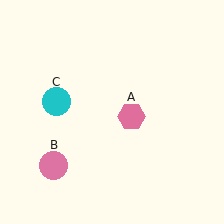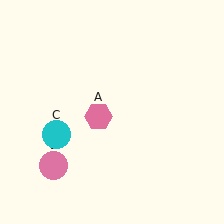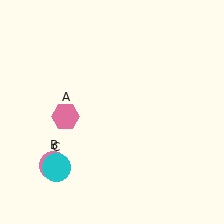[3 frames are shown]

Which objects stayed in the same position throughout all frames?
Pink circle (object B) remained stationary.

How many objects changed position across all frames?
2 objects changed position: pink hexagon (object A), cyan circle (object C).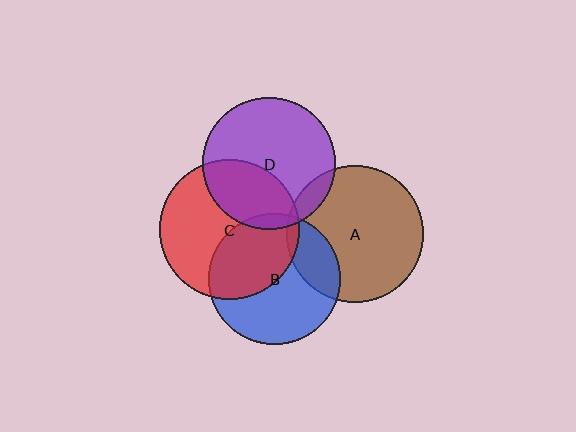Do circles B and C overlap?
Yes.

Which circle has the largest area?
Circle C (red).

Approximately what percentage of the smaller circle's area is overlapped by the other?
Approximately 40%.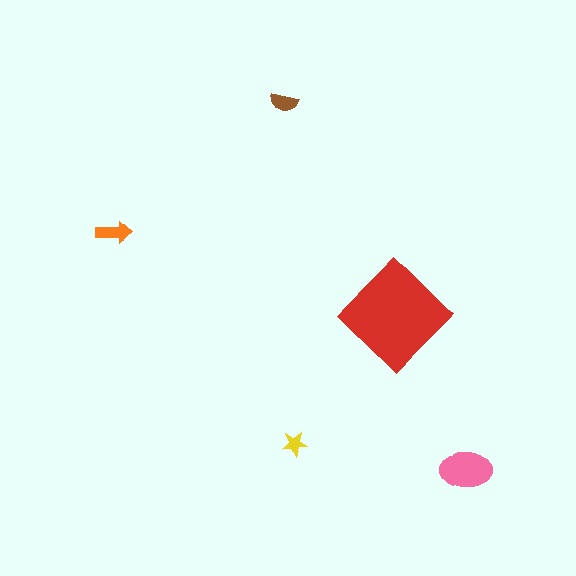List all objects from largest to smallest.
The red diamond, the pink ellipse, the orange arrow, the brown semicircle, the yellow star.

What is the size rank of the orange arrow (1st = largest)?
3rd.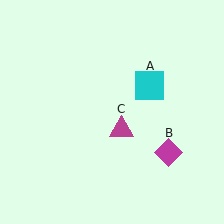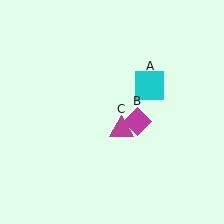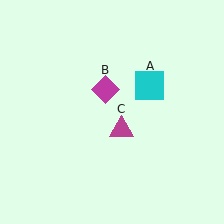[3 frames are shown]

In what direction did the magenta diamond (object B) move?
The magenta diamond (object B) moved up and to the left.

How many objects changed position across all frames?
1 object changed position: magenta diamond (object B).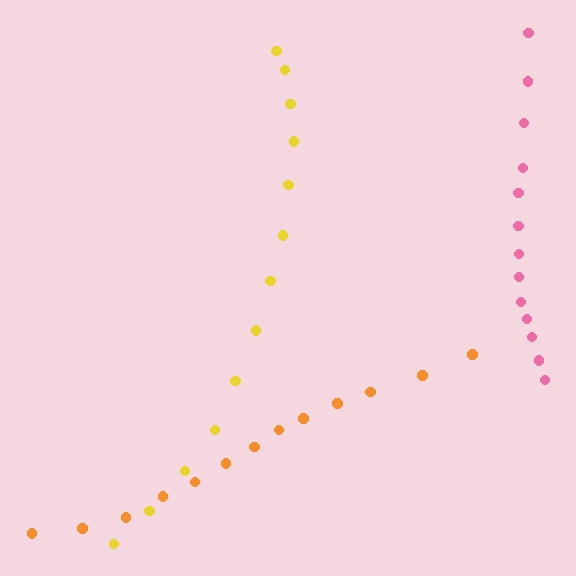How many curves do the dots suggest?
There are 3 distinct paths.